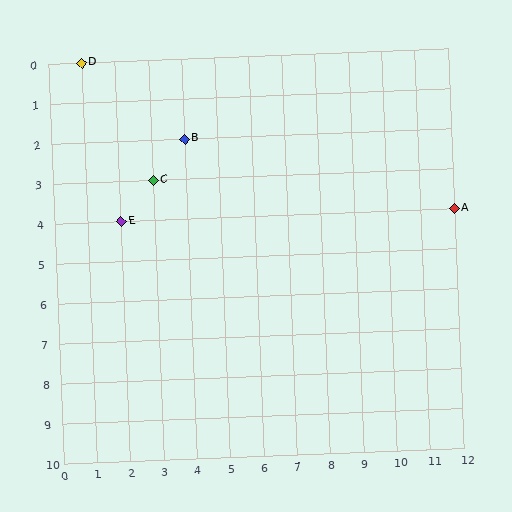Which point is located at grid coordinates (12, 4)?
Point A is at (12, 4).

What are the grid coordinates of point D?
Point D is at grid coordinates (1, 0).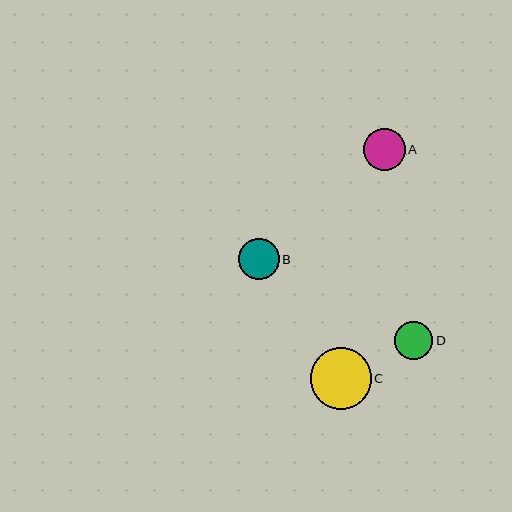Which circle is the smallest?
Circle D is the smallest with a size of approximately 39 pixels.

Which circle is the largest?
Circle C is the largest with a size of approximately 61 pixels.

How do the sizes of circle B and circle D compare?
Circle B and circle D are approximately the same size.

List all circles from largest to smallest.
From largest to smallest: C, A, B, D.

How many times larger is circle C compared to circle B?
Circle C is approximately 1.5 times the size of circle B.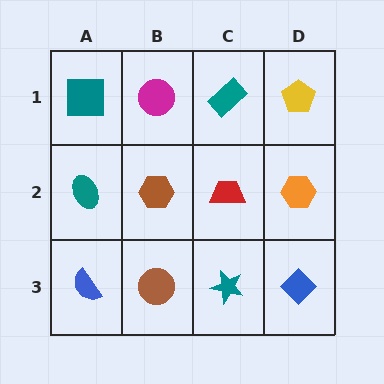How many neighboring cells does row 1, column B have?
3.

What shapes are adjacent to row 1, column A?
A teal ellipse (row 2, column A), a magenta circle (row 1, column B).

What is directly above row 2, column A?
A teal square.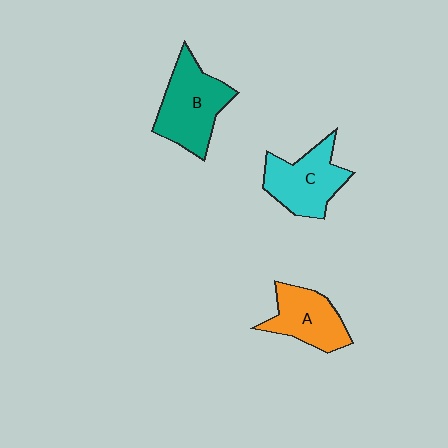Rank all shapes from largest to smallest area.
From largest to smallest: B (teal), C (cyan), A (orange).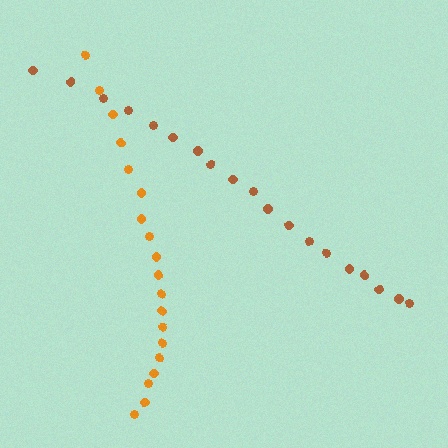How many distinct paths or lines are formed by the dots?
There are 2 distinct paths.